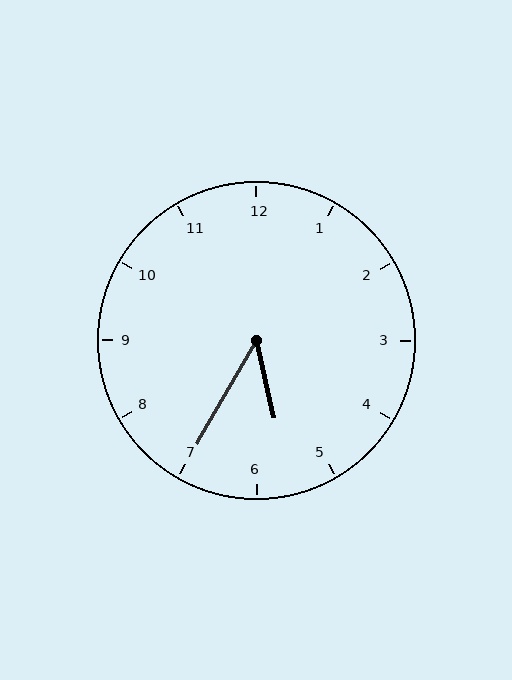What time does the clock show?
5:35.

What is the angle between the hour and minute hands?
Approximately 42 degrees.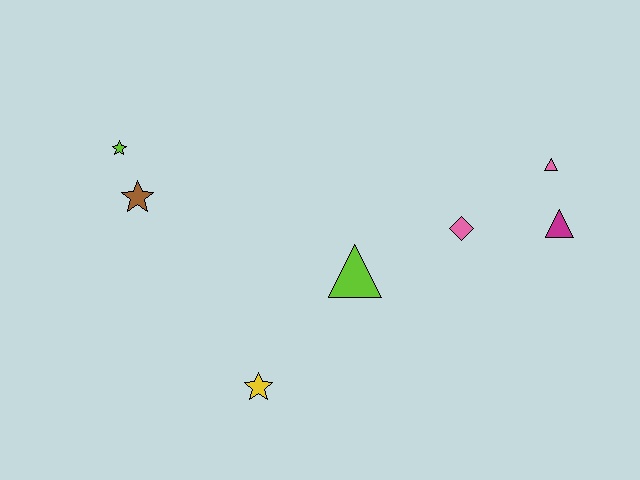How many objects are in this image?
There are 7 objects.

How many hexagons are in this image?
There are no hexagons.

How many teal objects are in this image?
There are no teal objects.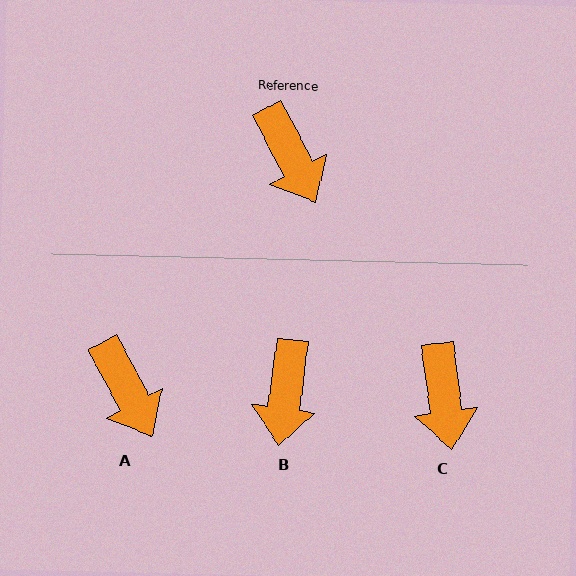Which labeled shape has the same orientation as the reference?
A.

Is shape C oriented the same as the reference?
No, it is off by about 20 degrees.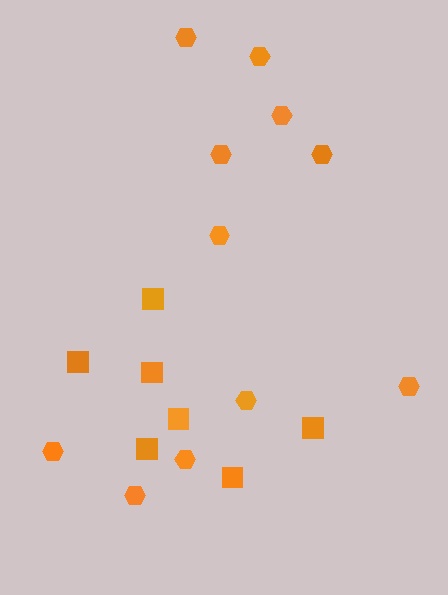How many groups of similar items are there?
There are 2 groups: one group of hexagons (11) and one group of squares (7).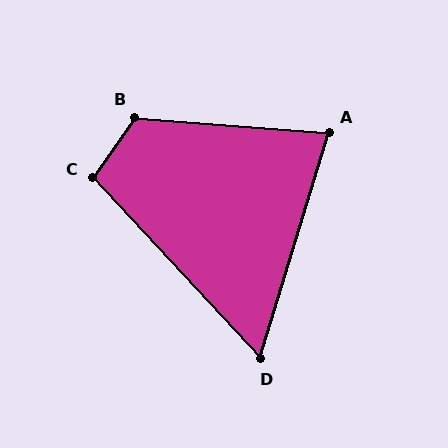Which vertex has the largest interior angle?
B, at approximately 120 degrees.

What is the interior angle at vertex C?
Approximately 102 degrees (obtuse).